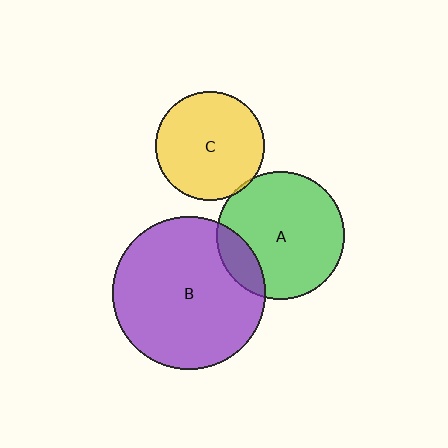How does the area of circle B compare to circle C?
Approximately 2.0 times.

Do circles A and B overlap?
Yes.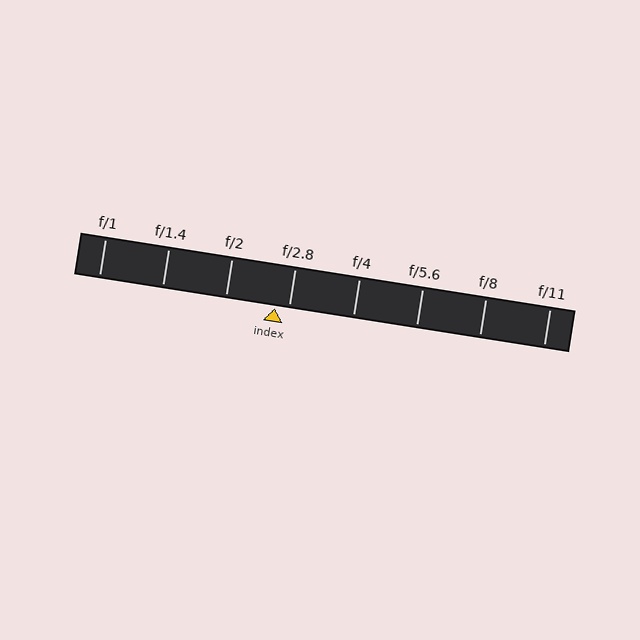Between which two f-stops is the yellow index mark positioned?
The index mark is between f/2 and f/2.8.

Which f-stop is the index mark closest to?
The index mark is closest to f/2.8.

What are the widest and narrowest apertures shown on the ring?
The widest aperture shown is f/1 and the narrowest is f/11.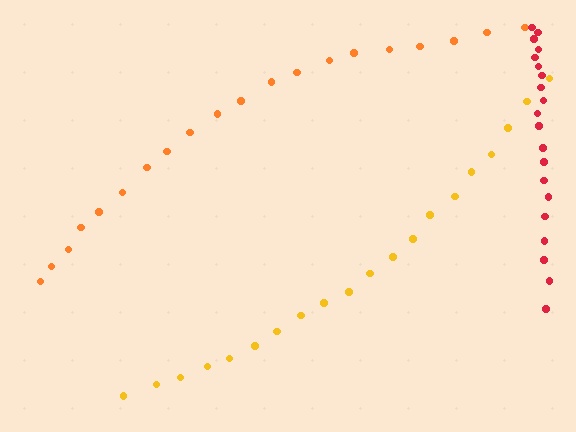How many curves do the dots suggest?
There are 3 distinct paths.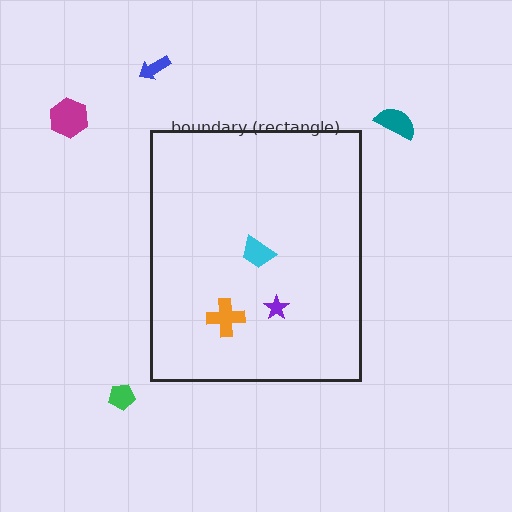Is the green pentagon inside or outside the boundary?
Outside.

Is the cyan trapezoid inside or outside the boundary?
Inside.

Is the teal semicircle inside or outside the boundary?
Outside.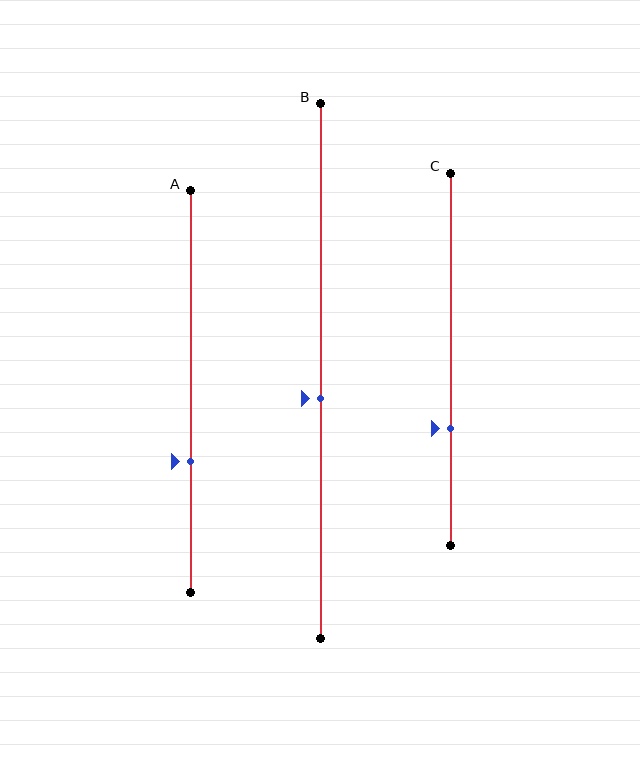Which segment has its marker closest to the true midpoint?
Segment B has its marker closest to the true midpoint.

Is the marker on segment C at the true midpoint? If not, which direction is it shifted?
No, the marker on segment C is shifted downward by about 19% of the segment length.